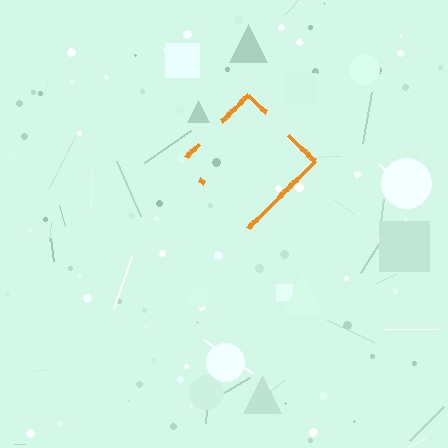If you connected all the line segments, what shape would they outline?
They would outline a diamond.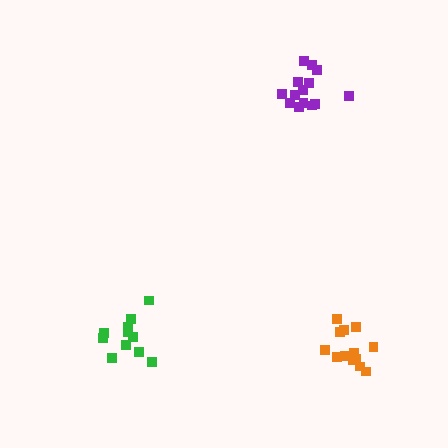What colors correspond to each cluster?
The clusters are colored: orange, purple, green.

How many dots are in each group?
Group 1: 13 dots, Group 2: 14 dots, Group 3: 11 dots (38 total).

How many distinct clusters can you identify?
There are 3 distinct clusters.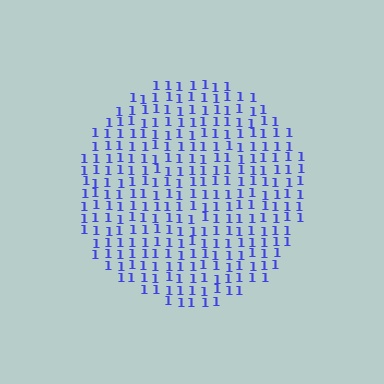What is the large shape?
The large shape is a circle.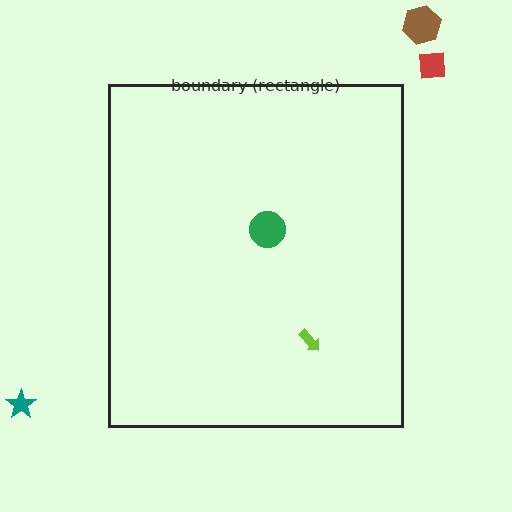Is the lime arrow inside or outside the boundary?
Inside.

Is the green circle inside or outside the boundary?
Inside.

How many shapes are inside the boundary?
2 inside, 3 outside.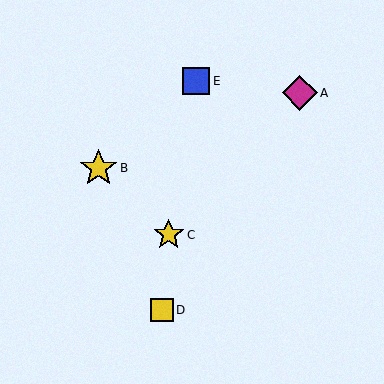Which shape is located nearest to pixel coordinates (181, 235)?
The yellow star (labeled C) at (169, 235) is nearest to that location.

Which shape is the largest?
The yellow star (labeled B) is the largest.